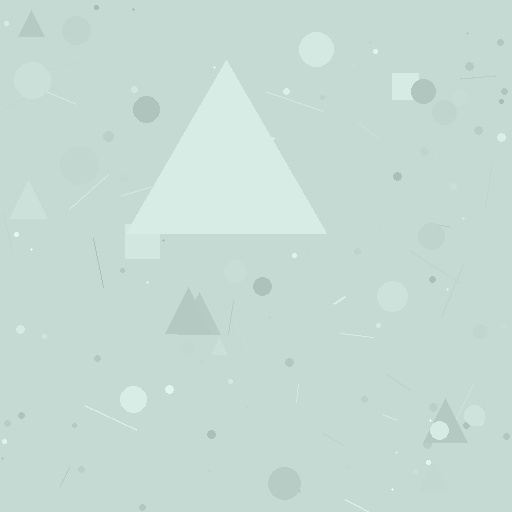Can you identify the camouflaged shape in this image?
The camouflaged shape is a triangle.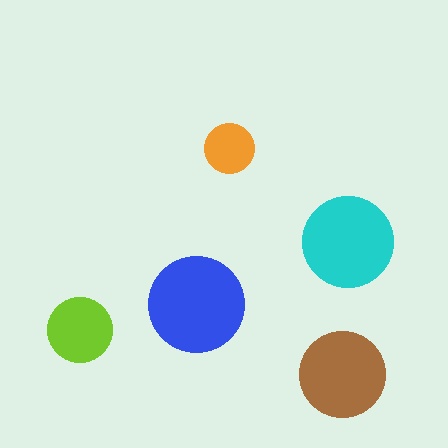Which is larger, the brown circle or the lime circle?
The brown one.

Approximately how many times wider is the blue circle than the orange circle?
About 2 times wider.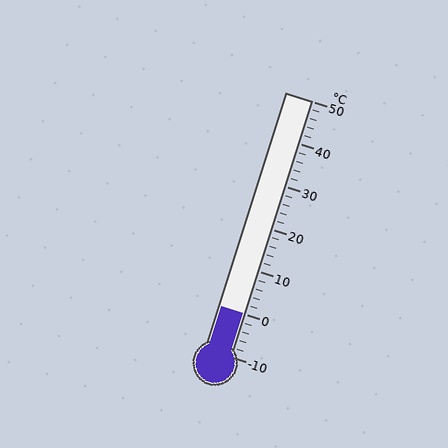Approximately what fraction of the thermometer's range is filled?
The thermometer is filled to approximately 15% of its range.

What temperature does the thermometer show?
The thermometer shows approximately 0°C.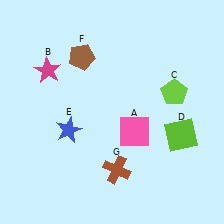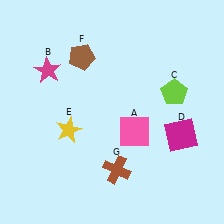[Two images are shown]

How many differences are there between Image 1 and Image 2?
There are 2 differences between the two images.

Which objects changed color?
D changed from lime to magenta. E changed from blue to yellow.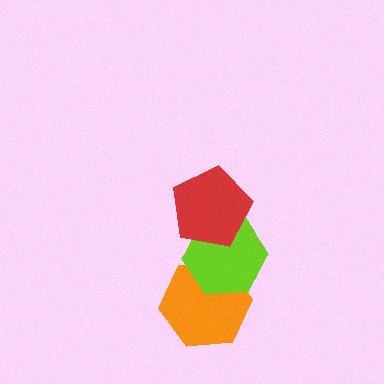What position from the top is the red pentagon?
The red pentagon is 1st from the top.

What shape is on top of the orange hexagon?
The lime hexagon is on top of the orange hexagon.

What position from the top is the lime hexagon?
The lime hexagon is 2nd from the top.